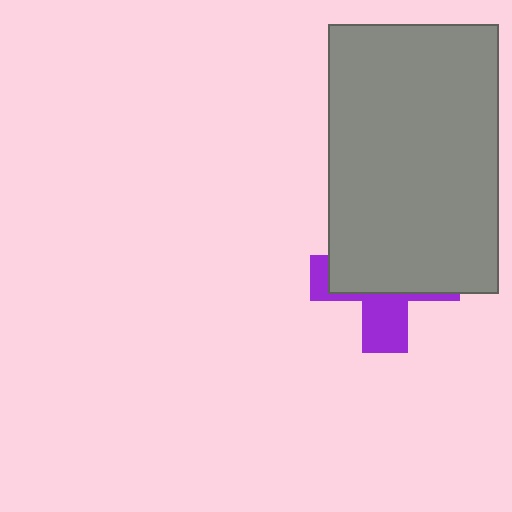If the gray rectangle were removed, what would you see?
You would see the complete purple cross.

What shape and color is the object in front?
The object in front is a gray rectangle.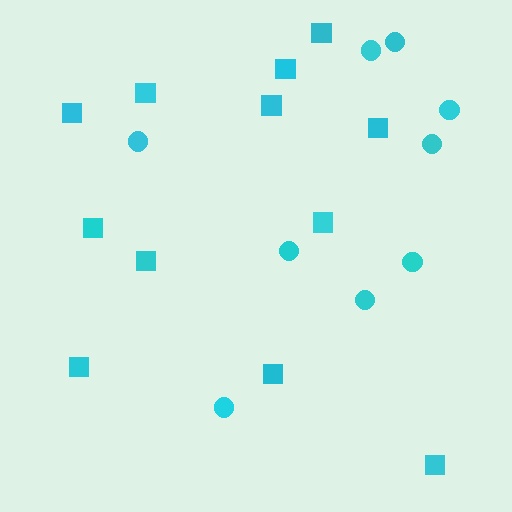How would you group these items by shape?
There are 2 groups: one group of squares (12) and one group of circles (9).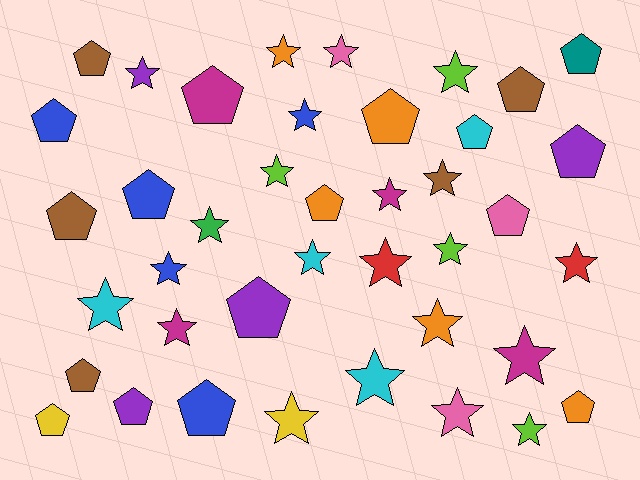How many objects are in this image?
There are 40 objects.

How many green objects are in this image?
There is 1 green object.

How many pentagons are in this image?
There are 18 pentagons.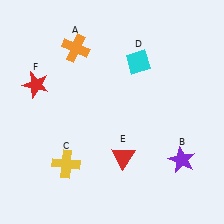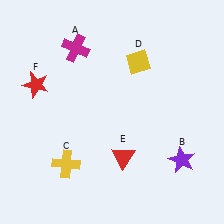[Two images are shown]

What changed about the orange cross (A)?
In Image 1, A is orange. In Image 2, it changed to magenta.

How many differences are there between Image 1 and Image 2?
There are 2 differences between the two images.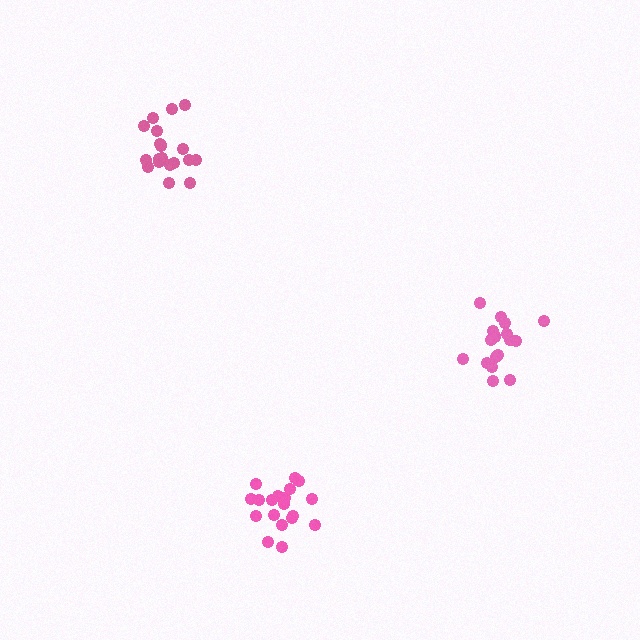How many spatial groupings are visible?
There are 3 spatial groupings.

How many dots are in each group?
Group 1: 19 dots, Group 2: 19 dots, Group 3: 18 dots (56 total).